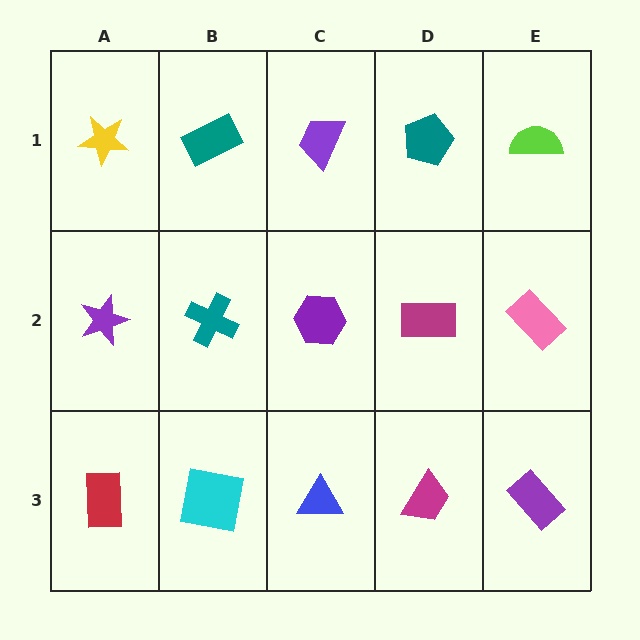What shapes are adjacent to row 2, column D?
A teal pentagon (row 1, column D), a magenta trapezoid (row 3, column D), a purple hexagon (row 2, column C), a pink rectangle (row 2, column E).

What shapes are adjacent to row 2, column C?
A purple trapezoid (row 1, column C), a blue triangle (row 3, column C), a teal cross (row 2, column B), a magenta rectangle (row 2, column D).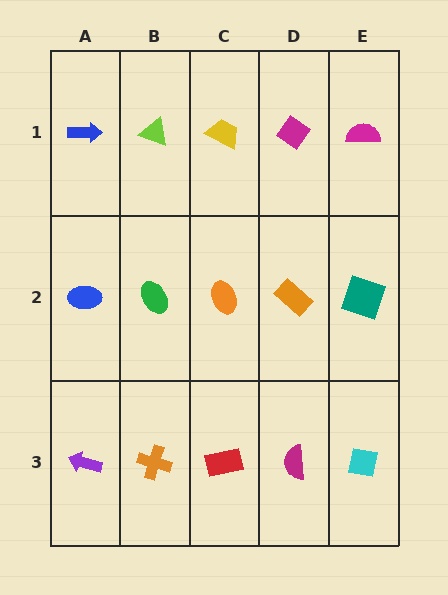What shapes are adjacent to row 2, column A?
A blue arrow (row 1, column A), a purple arrow (row 3, column A), a green ellipse (row 2, column B).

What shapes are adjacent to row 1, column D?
An orange rectangle (row 2, column D), a yellow trapezoid (row 1, column C), a magenta semicircle (row 1, column E).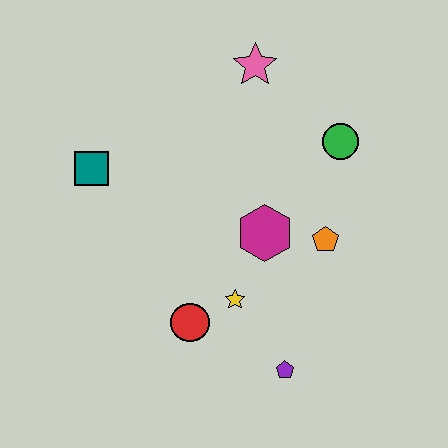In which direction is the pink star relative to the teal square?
The pink star is to the right of the teal square.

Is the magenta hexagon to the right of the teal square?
Yes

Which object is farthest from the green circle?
The teal square is farthest from the green circle.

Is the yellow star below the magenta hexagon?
Yes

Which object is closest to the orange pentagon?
The magenta hexagon is closest to the orange pentagon.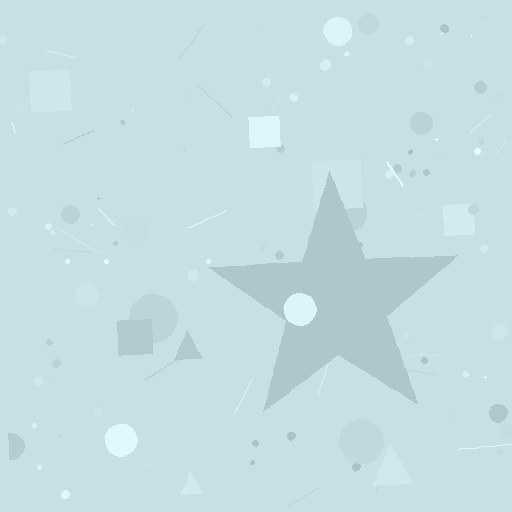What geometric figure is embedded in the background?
A star is embedded in the background.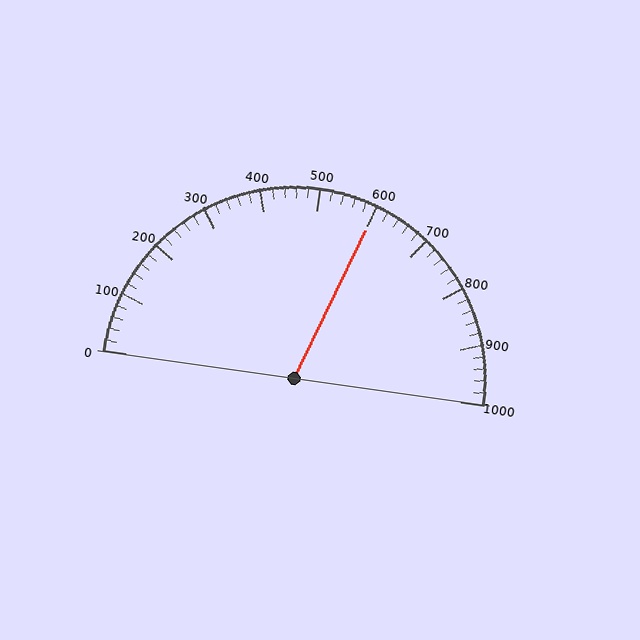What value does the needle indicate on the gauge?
The needle indicates approximately 600.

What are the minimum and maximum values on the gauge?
The gauge ranges from 0 to 1000.